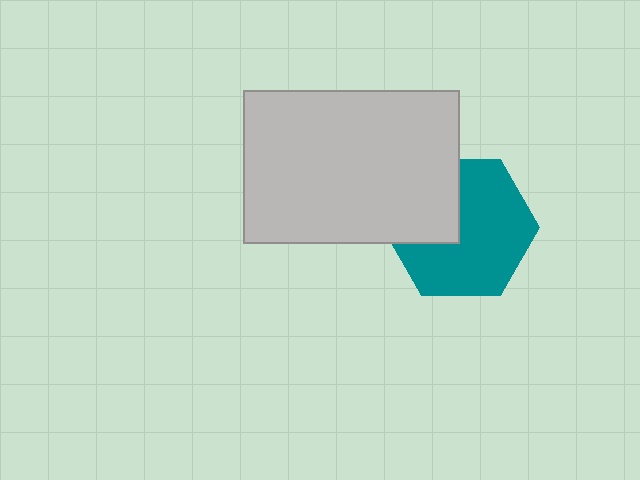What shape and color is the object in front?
The object in front is a light gray rectangle.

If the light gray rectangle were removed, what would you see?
You would see the complete teal hexagon.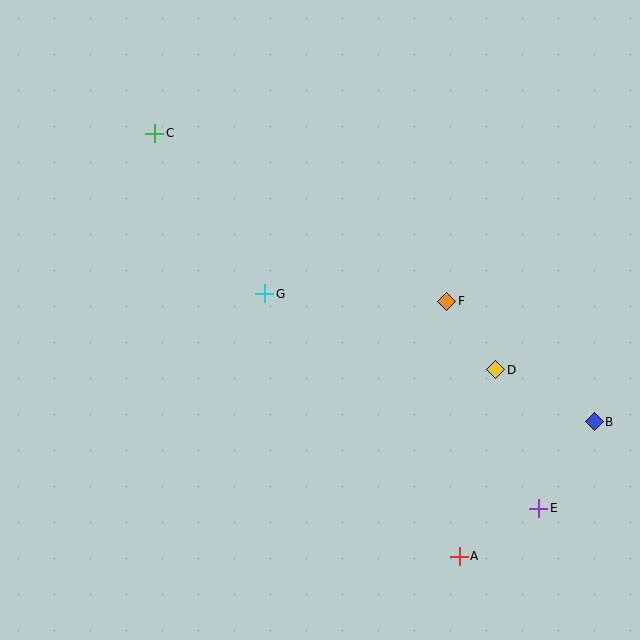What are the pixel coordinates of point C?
Point C is at (155, 133).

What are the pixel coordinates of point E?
Point E is at (539, 508).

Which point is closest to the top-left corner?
Point C is closest to the top-left corner.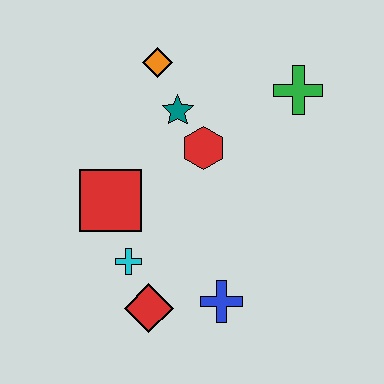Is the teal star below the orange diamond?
Yes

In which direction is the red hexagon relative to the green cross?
The red hexagon is to the left of the green cross.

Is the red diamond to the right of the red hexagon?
No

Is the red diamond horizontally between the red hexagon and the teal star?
No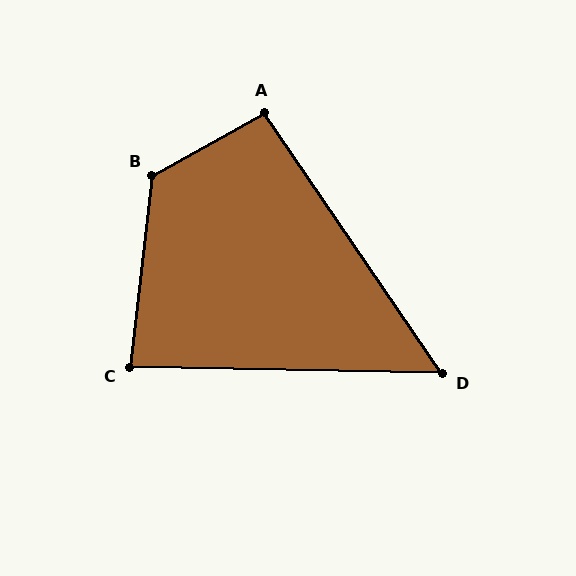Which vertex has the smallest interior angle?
D, at approximately 54 degrees.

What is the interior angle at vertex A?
Approximately 95 degrees (obtuse).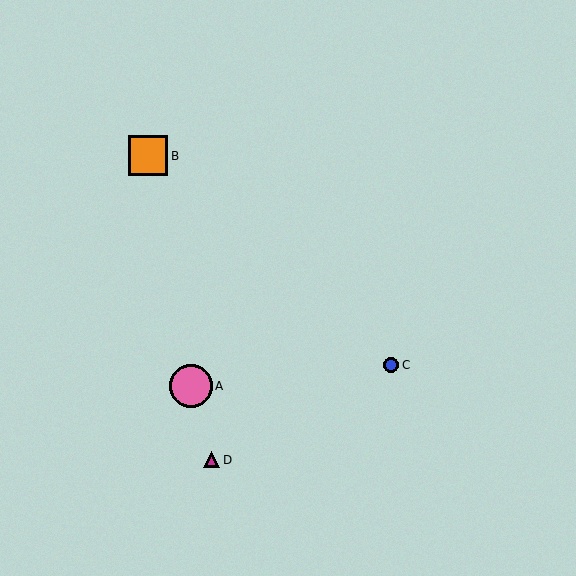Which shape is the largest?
The pink circle (labeled A) is the largest.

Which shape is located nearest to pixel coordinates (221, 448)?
The magenta triangle (labeled D) at (212, 460) is nearest to that location.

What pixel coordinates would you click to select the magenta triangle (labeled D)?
Click at (212, 460) to select the magenta triangle D.